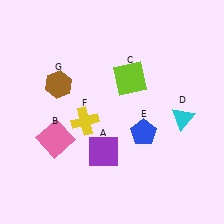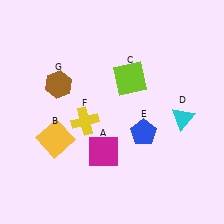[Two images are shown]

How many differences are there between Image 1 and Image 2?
There are 2 differences between the two images.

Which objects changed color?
A changed from purple to magenta. B changed from pink to yellow.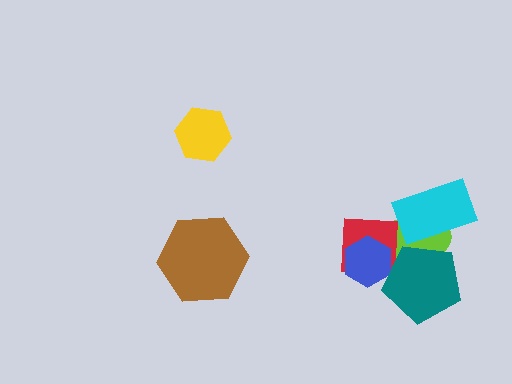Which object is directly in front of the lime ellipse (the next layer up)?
The red square is directly in front of the lime ellipse.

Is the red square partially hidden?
Yes, it is partially covered by another shape.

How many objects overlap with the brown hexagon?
0 objects overlap with the brown hexagon.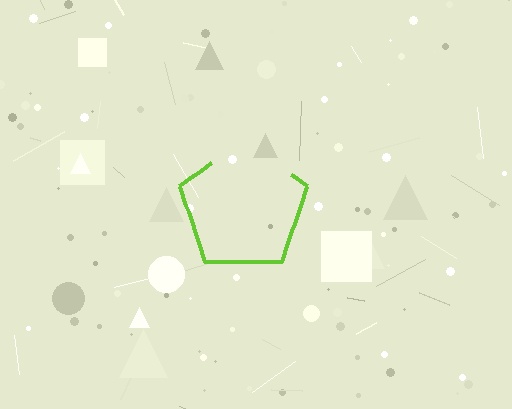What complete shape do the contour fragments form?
The contour fragments form a pentagon.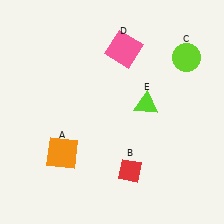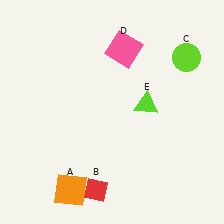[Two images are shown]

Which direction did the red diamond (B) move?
The red diamond (B) moved left.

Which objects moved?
The objects that moved are: the orange square (A), the red diamond (B).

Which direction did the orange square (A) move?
The orange square (A) moved down.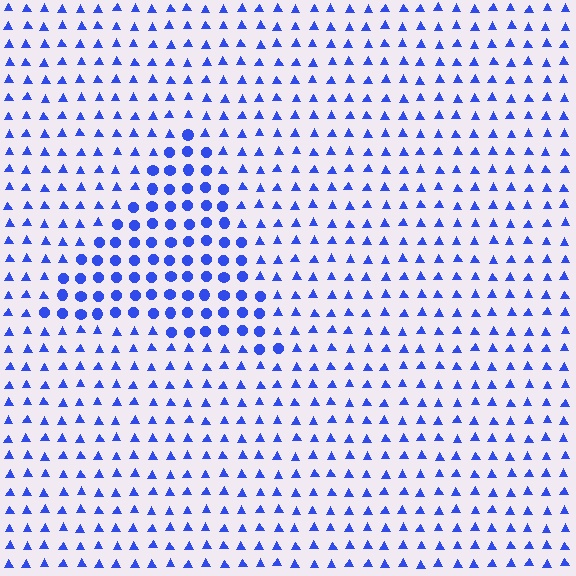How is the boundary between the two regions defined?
The boundary is defined by a change in element shape: circles inside vs. triangles outside. All elements share the same color and spacing.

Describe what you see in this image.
The image is filled with small blue elements arranged in a uniform grid. A triangle-shaped region contains circles, while the surrounding area contains triangles. The boundary is defined purely by the change in element shape.